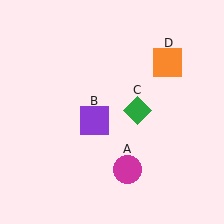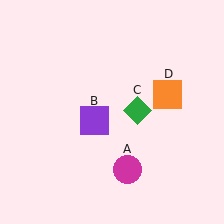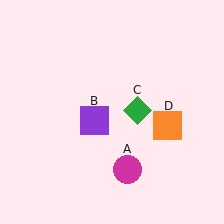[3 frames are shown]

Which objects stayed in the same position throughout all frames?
Magenta circle (object A) and purple square (object B) and green diamond (object C) remained stationary.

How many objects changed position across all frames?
1 object changed position: orange square (object D).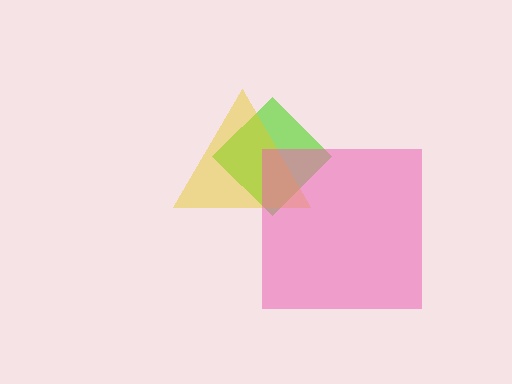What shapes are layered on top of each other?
The layered shapes are: a lime diamond, a yellow triangle, a pink square.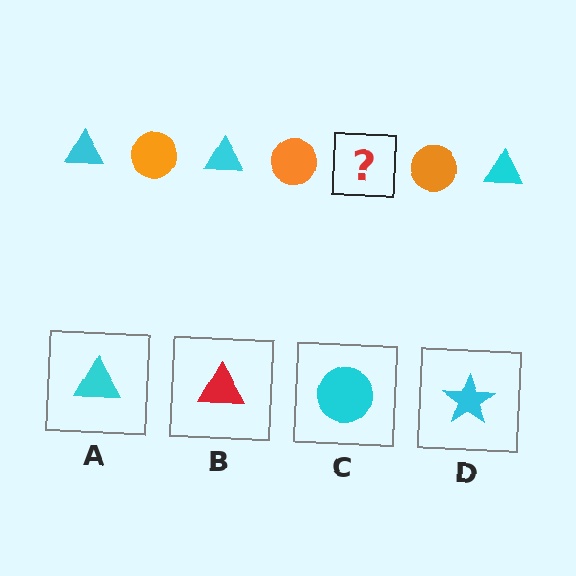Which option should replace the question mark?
Option A.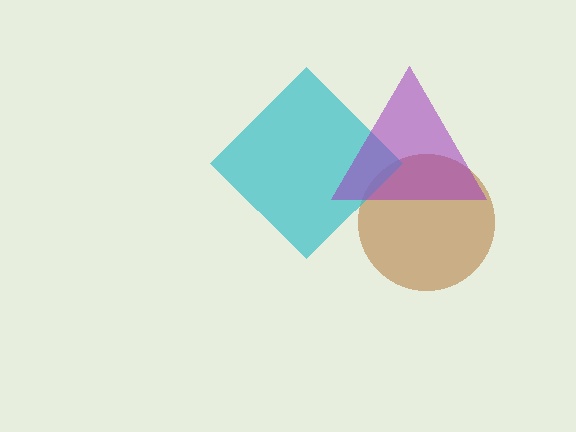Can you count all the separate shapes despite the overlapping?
Yes, there are 3 separate shapes.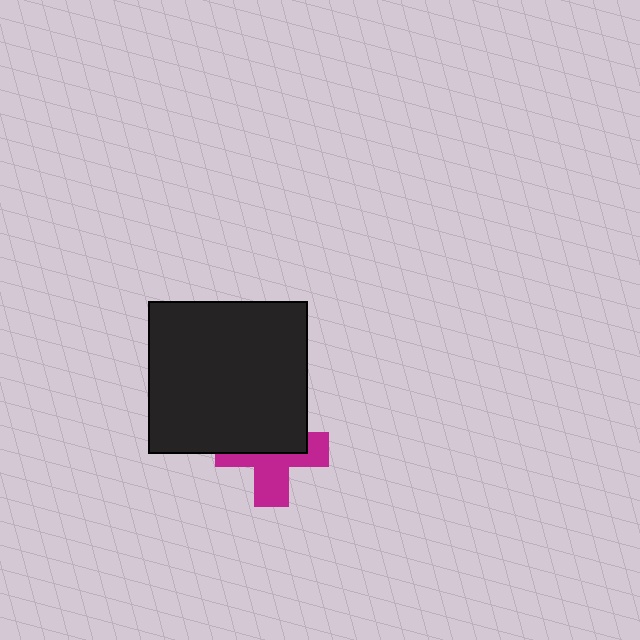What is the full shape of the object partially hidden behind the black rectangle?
The partially hidden object is a magenta cross.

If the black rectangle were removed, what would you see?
You would see the complete magenta cross.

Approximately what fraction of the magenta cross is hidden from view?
Roughly 49% of the magenta cross is hidden behind the black rectangle.